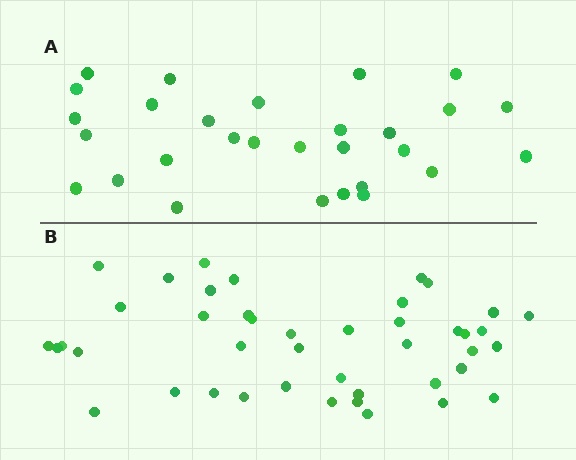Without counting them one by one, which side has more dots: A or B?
Region B (the bottom region) has more dots.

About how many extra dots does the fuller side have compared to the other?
Region B has approximately 15 more dots than region A.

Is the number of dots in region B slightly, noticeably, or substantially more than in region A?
Region B has substantially more. The ratio is roughly 1.5 to 1.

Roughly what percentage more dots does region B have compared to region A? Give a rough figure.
About 50% more.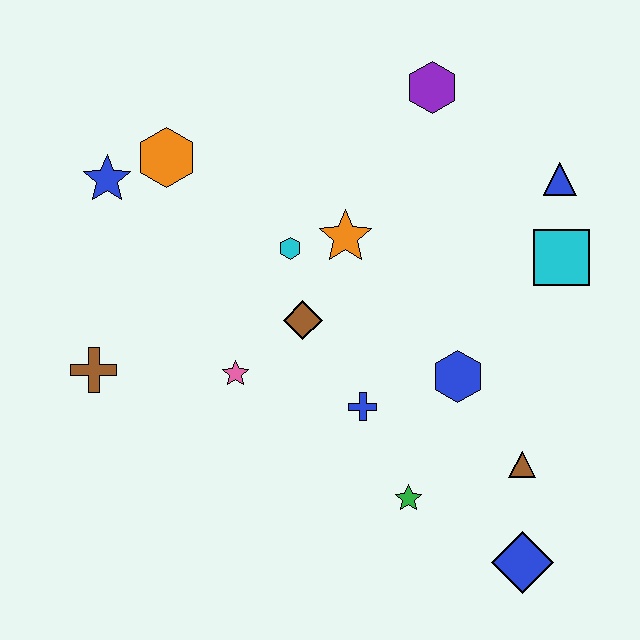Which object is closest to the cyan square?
The blue triangle is closest to the cyan square.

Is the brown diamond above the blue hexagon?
Yes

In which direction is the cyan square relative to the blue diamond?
The cyan square is above the blue diamond.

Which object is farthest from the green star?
The blue star is farthest from the green star.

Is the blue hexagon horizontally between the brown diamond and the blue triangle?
Yes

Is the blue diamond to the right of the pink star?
Yes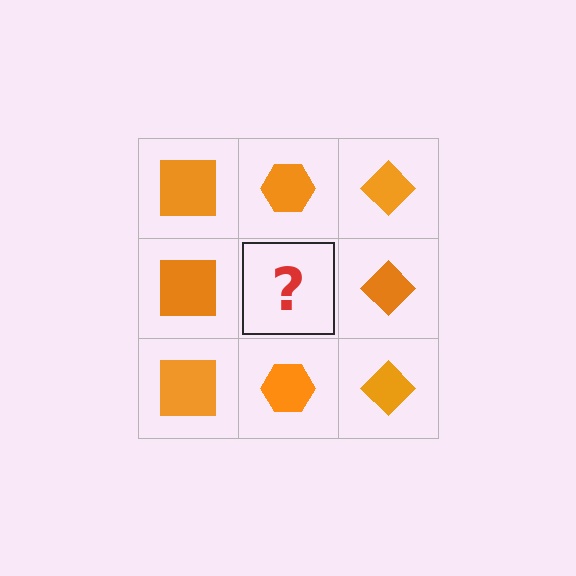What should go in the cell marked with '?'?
The missing cell should contain an orange hexagon.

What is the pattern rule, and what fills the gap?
The rule is that each column has a consistent shape. The gap should be filled with an orange hexagon.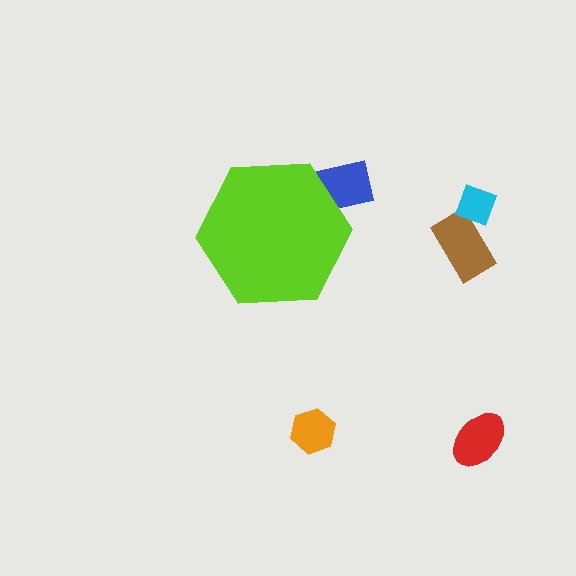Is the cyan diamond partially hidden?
No, the cyan diamond is fully visible.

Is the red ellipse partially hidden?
No, the red ellipse is fully visible.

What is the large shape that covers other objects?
A lime hexagon.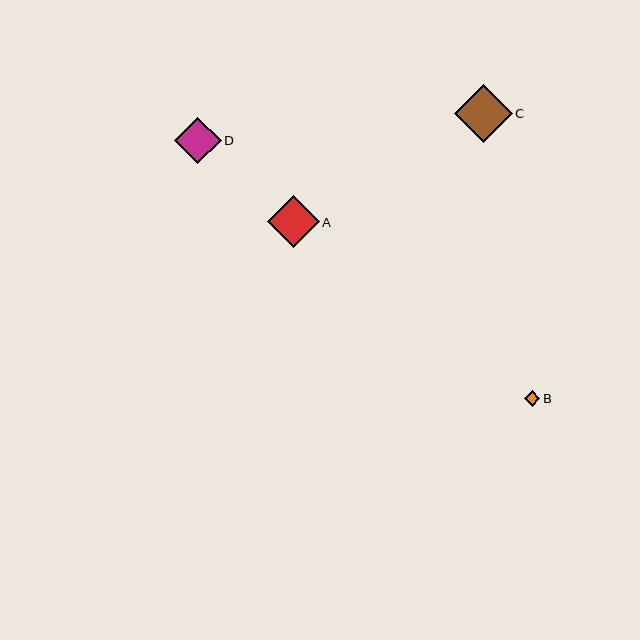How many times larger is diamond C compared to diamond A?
Diamond C is approximately 1.1 times the size of diamond A.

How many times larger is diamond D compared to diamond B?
Diamond D is approximately 3.0 times the size of diamond B.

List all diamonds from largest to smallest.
From largest to smallest: C, A, D, B.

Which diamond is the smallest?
Diamond B is the smallest with a size of approximately 16 pixels.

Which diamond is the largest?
Diamond C is the largest with a size of approximately 58 pixels.